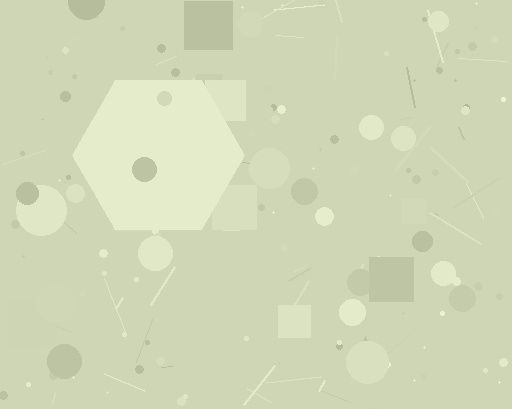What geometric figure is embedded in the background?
A hexagon is embedded in the background.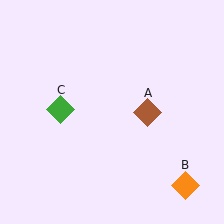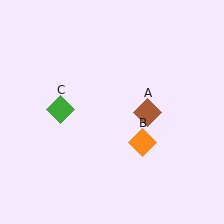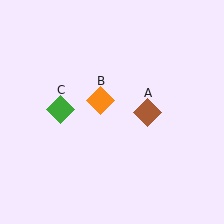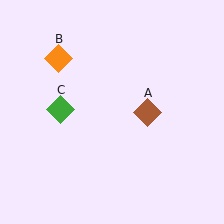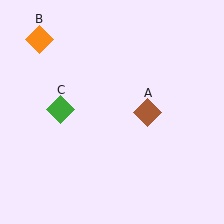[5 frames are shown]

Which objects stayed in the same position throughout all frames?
Brown diamond (object A) and green diamond (object C) remained stationary.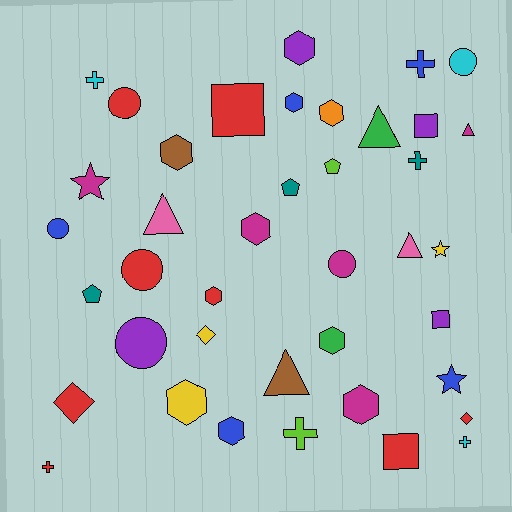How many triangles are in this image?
There are 5 triangles.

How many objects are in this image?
There are 40 objects.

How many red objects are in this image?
There are 8 red objects.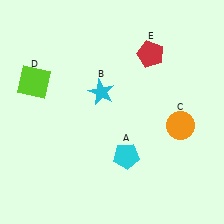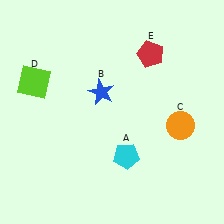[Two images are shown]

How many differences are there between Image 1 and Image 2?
There is 1 difference between the two images.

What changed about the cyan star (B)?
In Image 1, B is cyan. In Image 2, it changed to blue.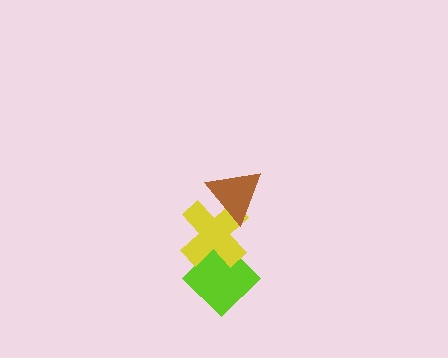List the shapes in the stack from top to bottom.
From top to bottom: the brown triangle, the yellow cross, the lime diamond.